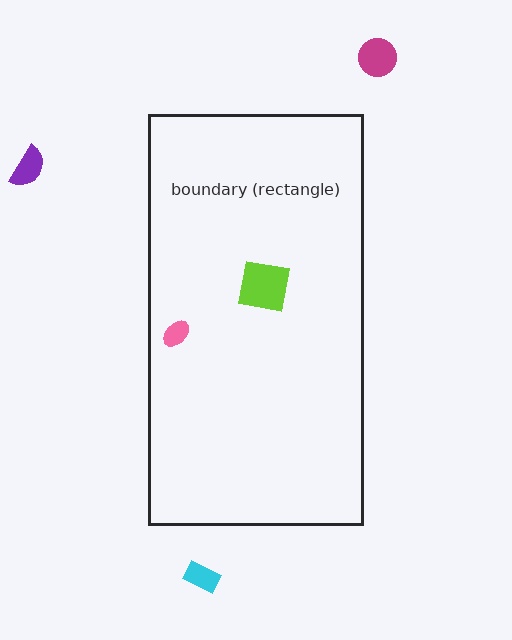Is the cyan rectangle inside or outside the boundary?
Outside.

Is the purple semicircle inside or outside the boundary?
Outside.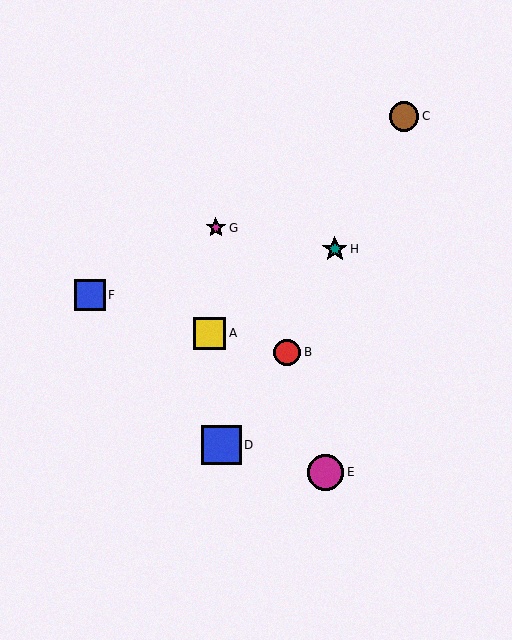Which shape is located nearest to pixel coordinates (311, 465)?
The magenta circle (labeled E) at (325, 472) is nearest to that location.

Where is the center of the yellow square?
The center of the yellow square is at (210, 333).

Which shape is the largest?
The blue square (labeled D) is the largest.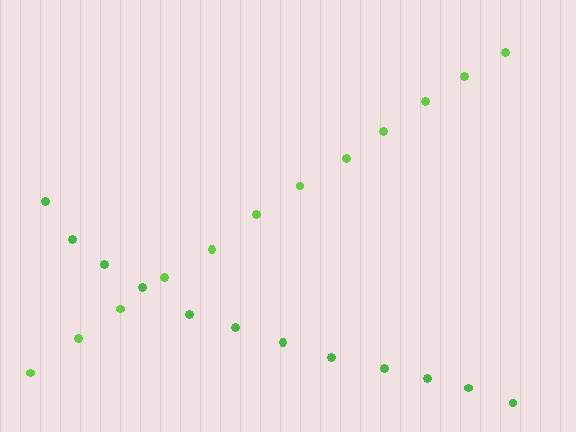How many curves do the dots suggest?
There are 2 distinct paths.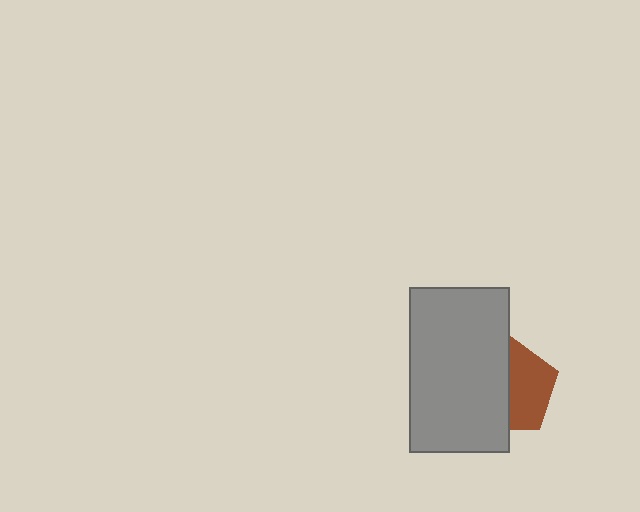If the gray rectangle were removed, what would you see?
You would see the complete brown pentagon.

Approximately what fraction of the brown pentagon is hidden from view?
Roughly 50% of the brown pentagon is hidden behind the gray rectangle.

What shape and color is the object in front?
The object in front is a gray rectangle.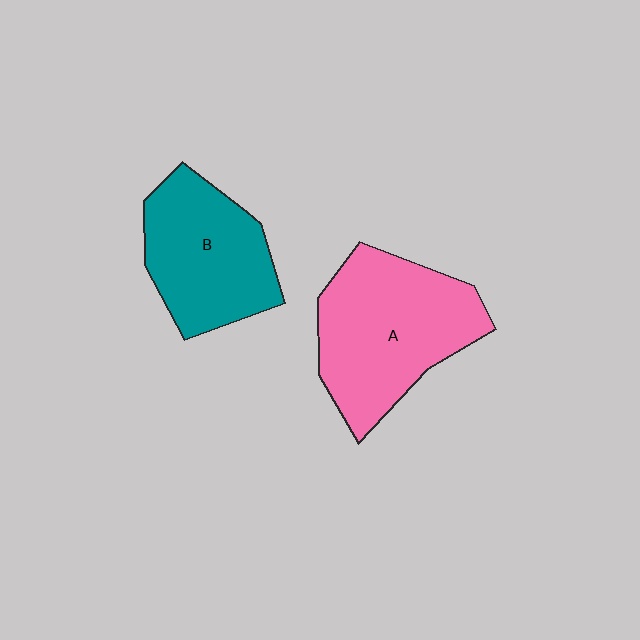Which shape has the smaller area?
Shape B (teal).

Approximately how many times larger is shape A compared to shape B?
Approximately 1.3 times.